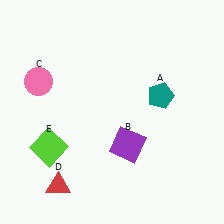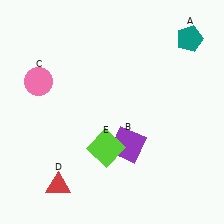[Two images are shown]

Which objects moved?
The objects that moved are: the teal pentagon (A), the lime square (E).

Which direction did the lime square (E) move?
The lime square (E) moved right.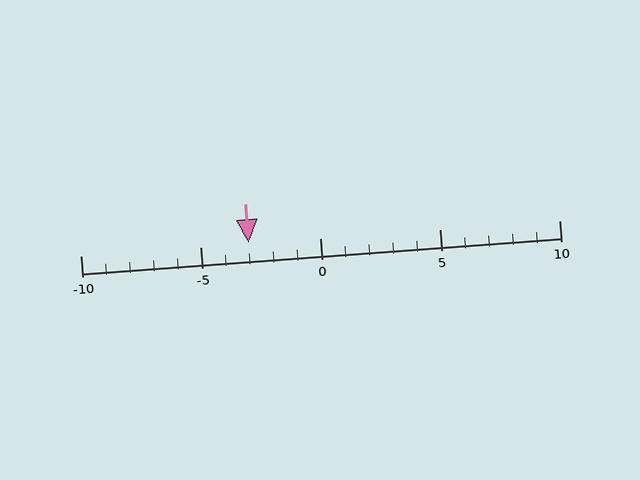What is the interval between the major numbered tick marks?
The major tick marks are spaced 5 units apart.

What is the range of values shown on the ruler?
The ruler shows values from -10 to 10.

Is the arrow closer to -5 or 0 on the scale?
The arrow is closer to -5.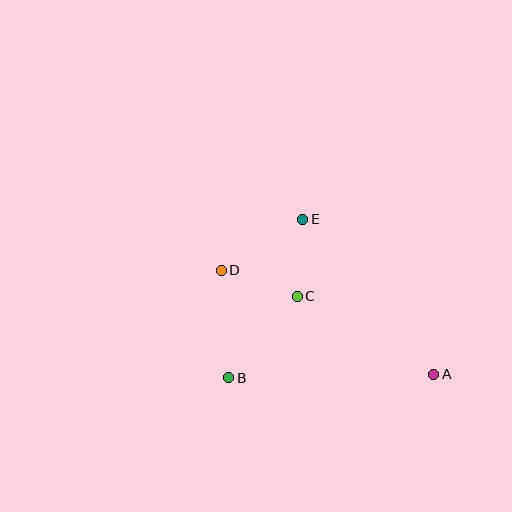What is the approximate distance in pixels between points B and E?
The distance between B and E is approximately 175 pixels.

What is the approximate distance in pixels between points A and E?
The distance between A and E is approximately 203 pixels.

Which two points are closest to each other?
Points C and E are closest to each other.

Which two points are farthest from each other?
Points A and D are farthest from each other.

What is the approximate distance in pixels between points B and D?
The distance between B and D is approximately 107 pixels.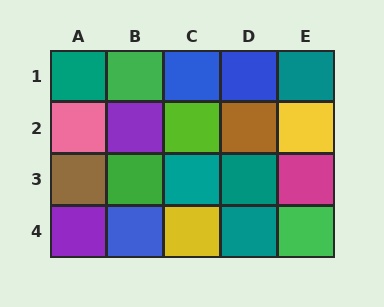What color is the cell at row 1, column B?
Green.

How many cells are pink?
1 cell is pink.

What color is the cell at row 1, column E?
Teal.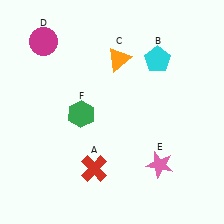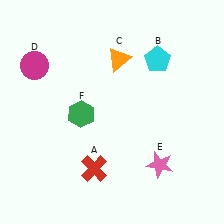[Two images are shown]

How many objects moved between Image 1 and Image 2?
1 object moved between the two images.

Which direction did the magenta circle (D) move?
The magenta circle (D) moved down.